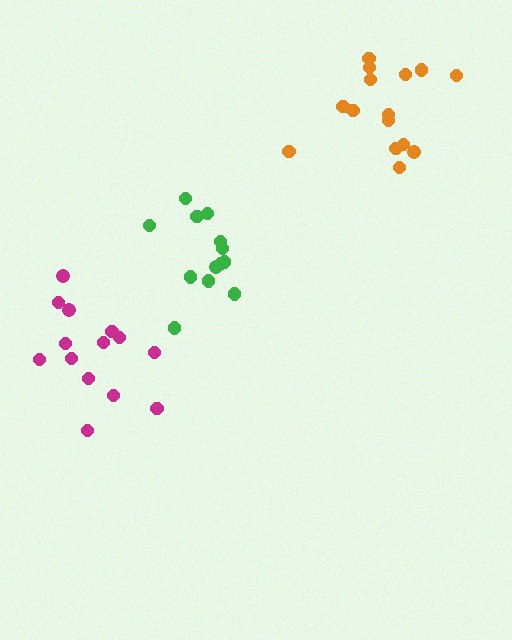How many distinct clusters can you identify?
There are 3 distinct clusters.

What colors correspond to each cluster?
The clusters are colored: magenta, orange, green.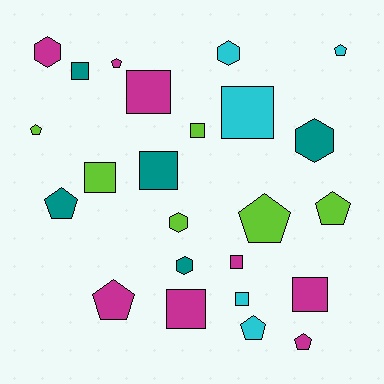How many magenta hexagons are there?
There is 1 magenta hexagon.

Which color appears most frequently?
Magenta, with 8 objects.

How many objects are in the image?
There are 24 objects.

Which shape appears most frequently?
Square, with 10 objects.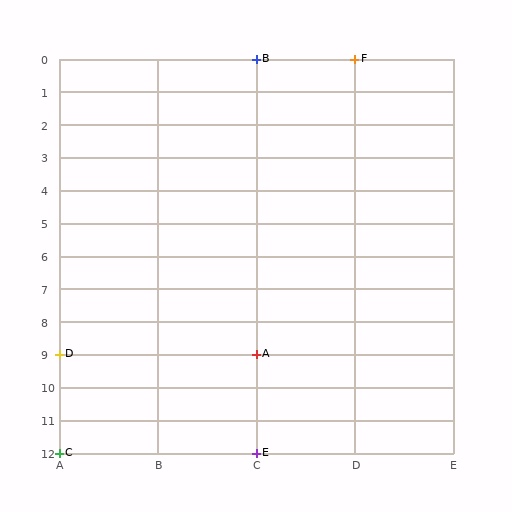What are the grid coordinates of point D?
Point D is at grid coordinates (A, 9).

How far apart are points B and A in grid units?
Points B and A are 9 rows apart.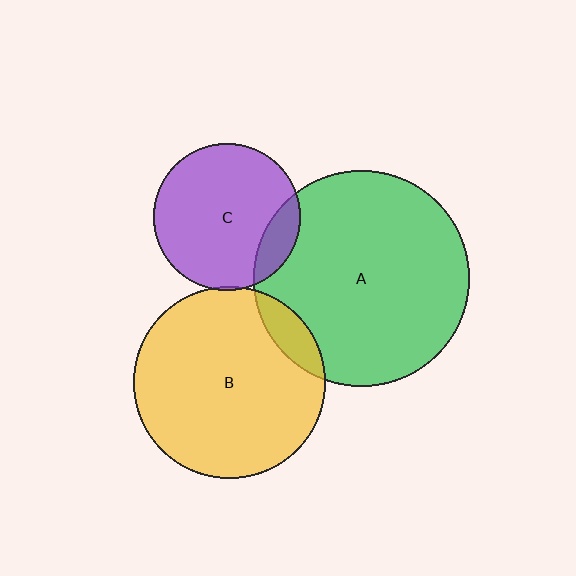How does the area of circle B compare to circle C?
Approximately 1.7 times.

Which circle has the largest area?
Circle A (green).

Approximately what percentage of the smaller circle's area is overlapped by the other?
Approximately 15%.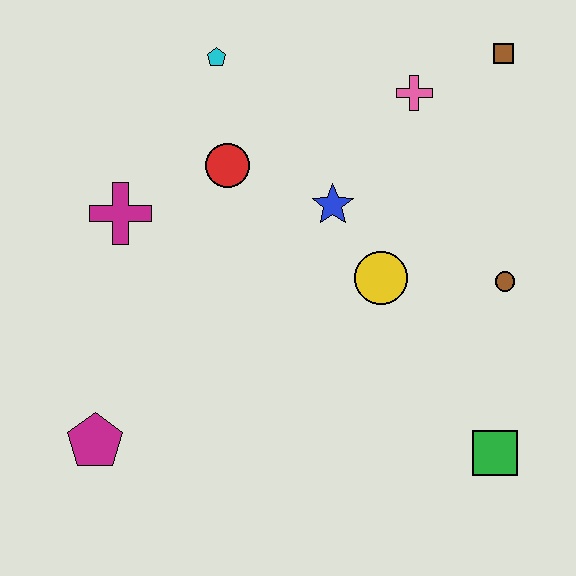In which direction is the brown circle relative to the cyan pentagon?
The brown circle is to the right of the cyan pentagon.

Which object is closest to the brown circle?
The yellow circle is closest to the brown circle.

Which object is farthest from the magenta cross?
The green square is farthest from the magenta cross.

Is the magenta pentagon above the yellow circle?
No